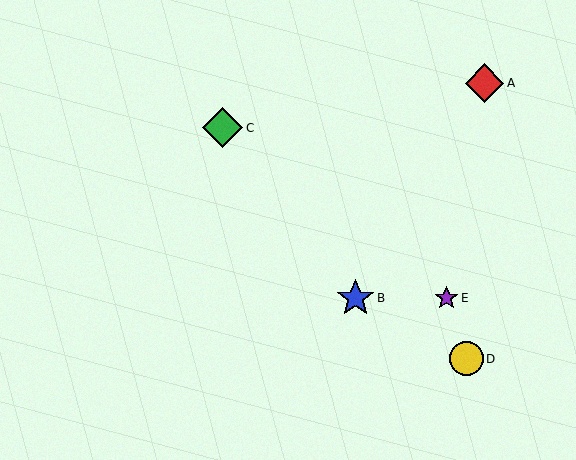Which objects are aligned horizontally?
Objects B, E are aligned horizontally.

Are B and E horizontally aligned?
Yes, both are at y≈298.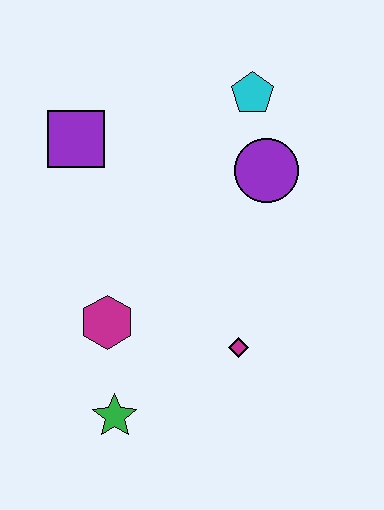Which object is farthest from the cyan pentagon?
The green star is farthest from the cyan pentagon.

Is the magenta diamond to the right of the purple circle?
No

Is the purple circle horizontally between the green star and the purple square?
No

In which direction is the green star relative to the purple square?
The green star is below the purple square.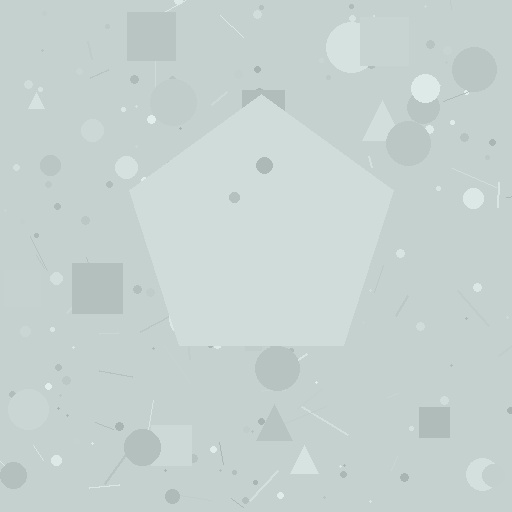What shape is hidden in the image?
A pentagon is hidden in the image.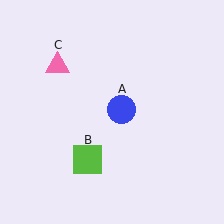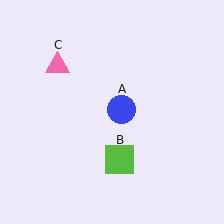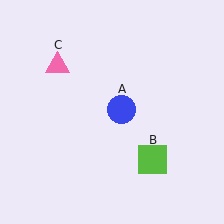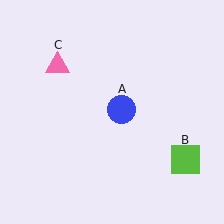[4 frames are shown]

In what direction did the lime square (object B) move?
The lime square (object B) moved right.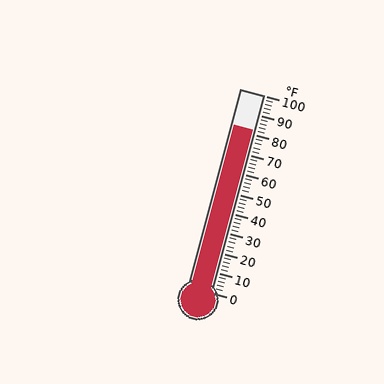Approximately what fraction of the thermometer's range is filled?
The thermometer is filled to approximately 80% of its range.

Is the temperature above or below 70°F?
The temperature is above 70°F.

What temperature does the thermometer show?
The thermometer shows approximately 82°F.